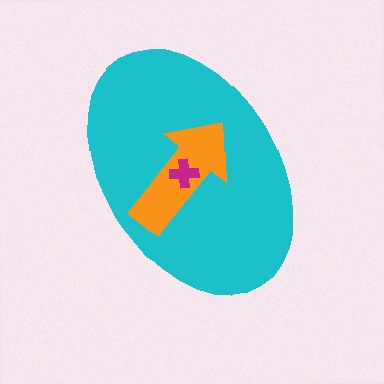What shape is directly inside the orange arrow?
The magenta cross.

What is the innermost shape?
The magenta cross.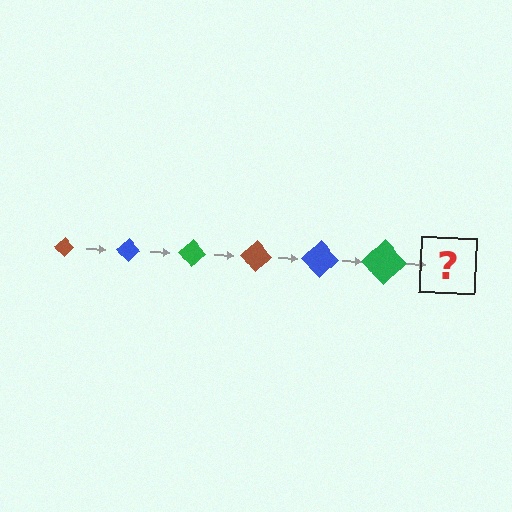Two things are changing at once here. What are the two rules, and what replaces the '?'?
The two rules are that the diamond grows larger each step and the color cycles through brown, blue, and green. The '?' should be a brown diamond, larger than the previous one.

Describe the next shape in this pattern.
It should be a brown diamond, larger than the previous one.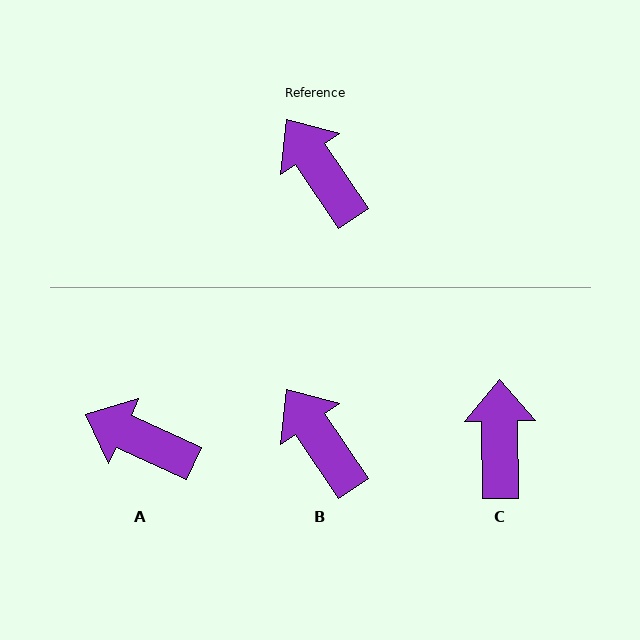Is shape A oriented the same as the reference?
No, it is off by about 31 degrees.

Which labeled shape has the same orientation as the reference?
B.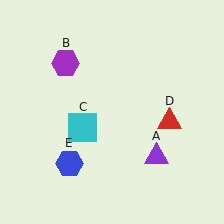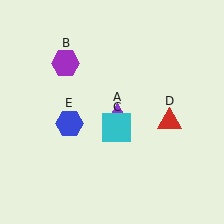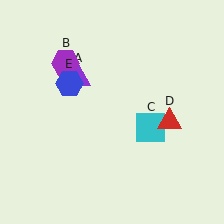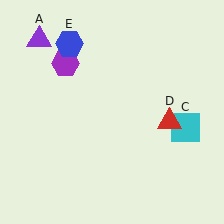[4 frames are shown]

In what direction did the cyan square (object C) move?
The cyan square (object C) moved right.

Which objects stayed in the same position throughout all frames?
Purple hexagon (object B) and red triangle (object D) remained stationary.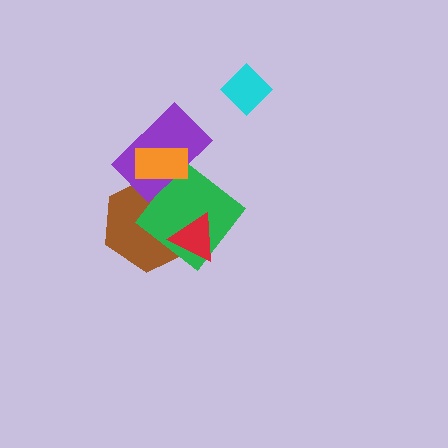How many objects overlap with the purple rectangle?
3 objects overlap with the purple rectangle.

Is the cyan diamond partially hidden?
No, no other shape covers it.